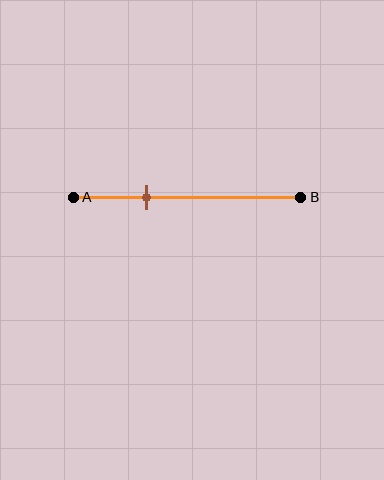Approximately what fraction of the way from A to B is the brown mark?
The brown mark is approximately 30% of the way from A to B.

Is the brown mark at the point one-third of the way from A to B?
Yes, the mark is approximately at the one-third point.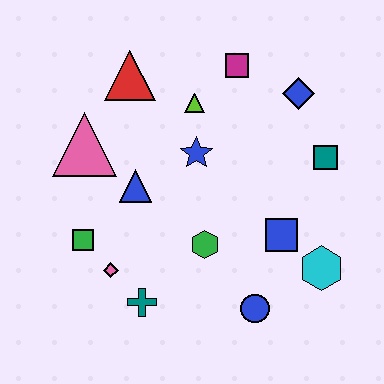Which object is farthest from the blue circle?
The red triangle is farthest from the blue circle.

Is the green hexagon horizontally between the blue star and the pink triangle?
No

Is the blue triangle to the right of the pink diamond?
Yes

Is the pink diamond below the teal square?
Yes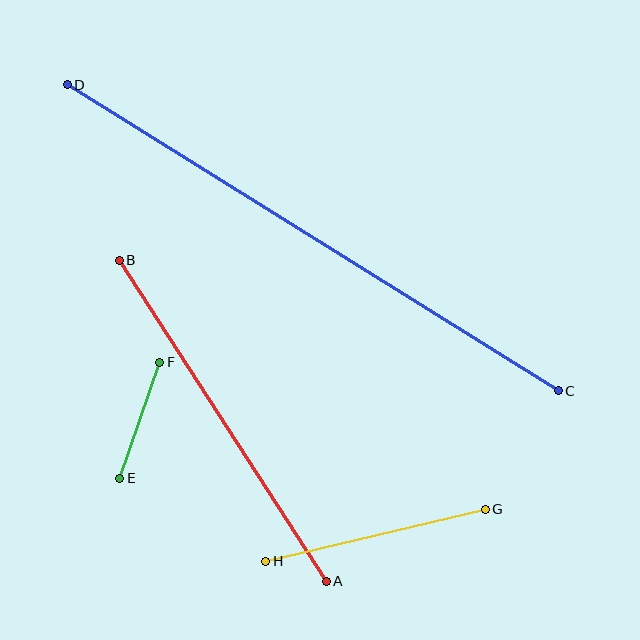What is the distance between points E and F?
The distance is approximately 123 pixels.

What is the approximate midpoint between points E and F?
The midpoint is at approximately (140, 420) pixels.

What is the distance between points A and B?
The distance is approximately 382 pixels.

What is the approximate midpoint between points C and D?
The midpoint is at approximately (313, 238) pixels.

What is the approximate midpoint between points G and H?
The midpoint is at approximately (376, 535) pixels.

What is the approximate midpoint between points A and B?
The midpoint is at approximately (223, 421) pixels.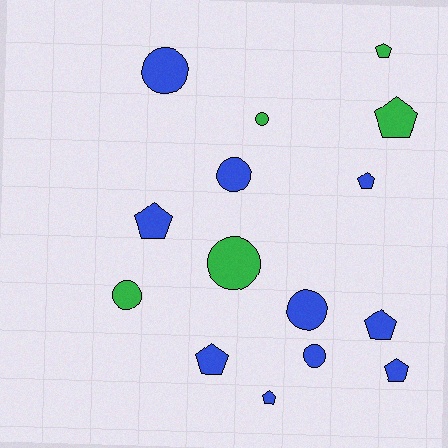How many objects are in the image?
There are 15 objects.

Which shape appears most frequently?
Pentagon, with 8 objects.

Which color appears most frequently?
Blue, with 10 objects.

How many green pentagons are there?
There are 2 green pentagons.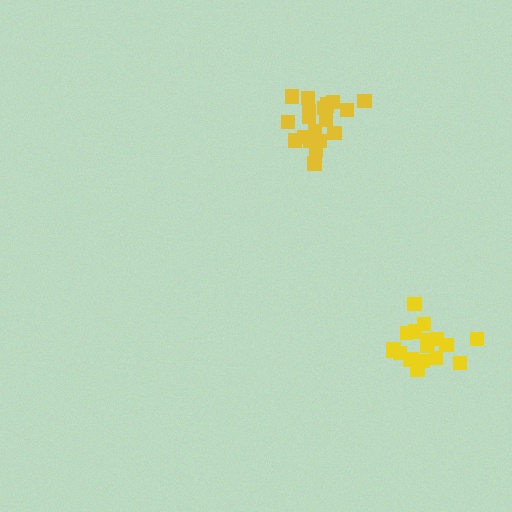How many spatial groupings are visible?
There are 2 spatial groupings.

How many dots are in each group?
Group 1: 18 dots, Group 2: 20 dots (38 total).